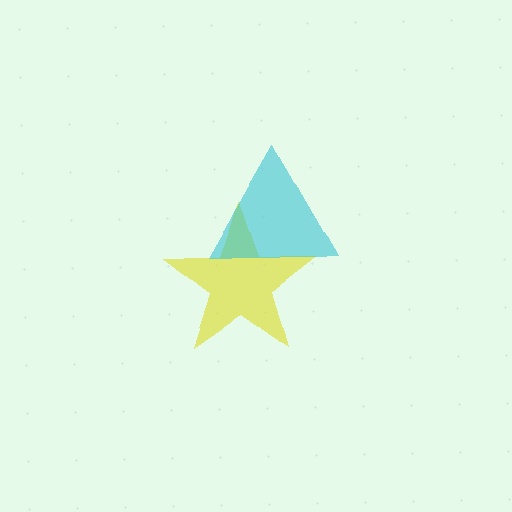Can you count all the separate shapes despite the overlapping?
Yes, there are 2 separate shapes.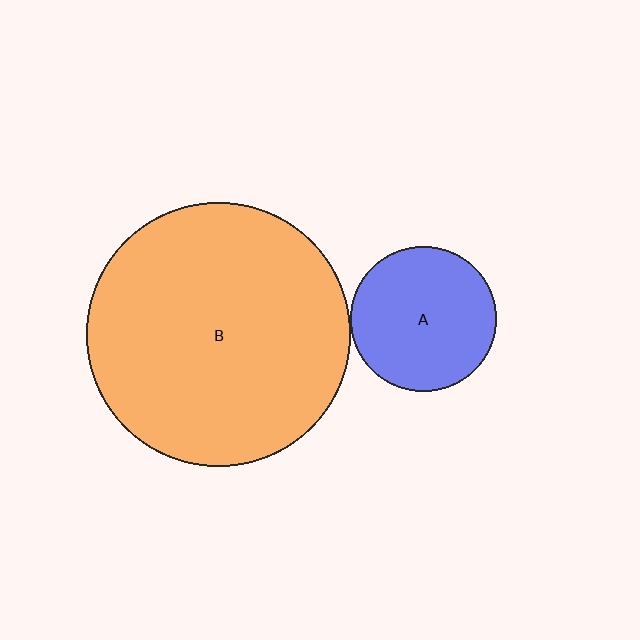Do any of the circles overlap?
No, none of the circles overlap.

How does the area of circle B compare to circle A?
Approximately 3.3 times.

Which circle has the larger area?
Circle B (orange).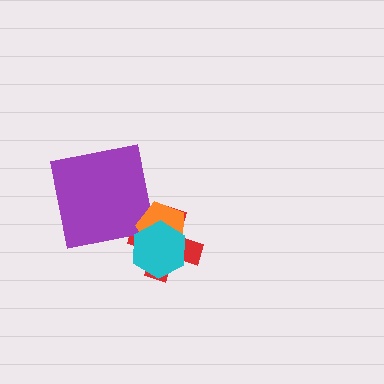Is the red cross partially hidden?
Yes, it is partially covered by another shape.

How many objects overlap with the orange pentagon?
2 objects overlap with the orange pentagon.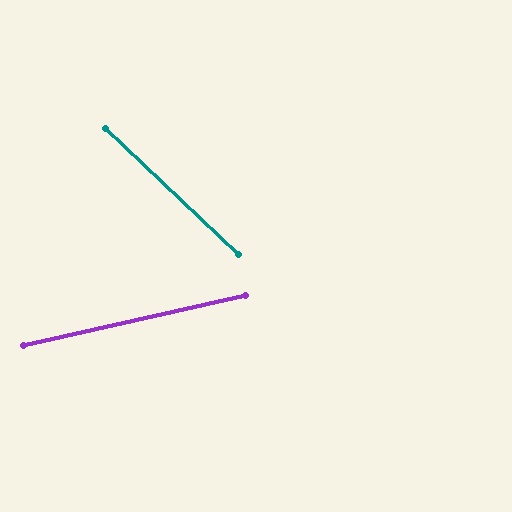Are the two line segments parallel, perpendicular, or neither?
Neither parallel nor perpendicular — they differ by about 56°.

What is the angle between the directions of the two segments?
Approximately 56 degrees.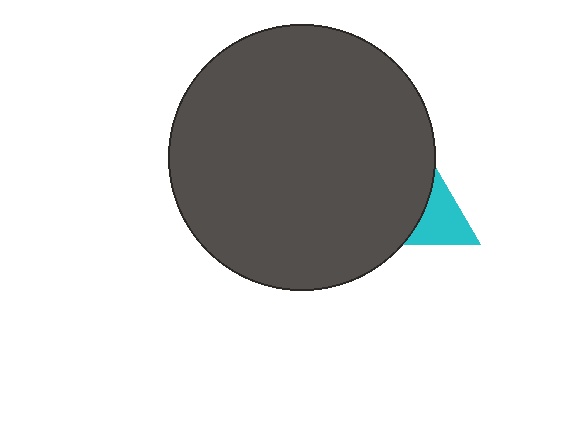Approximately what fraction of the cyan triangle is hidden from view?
Roughly 65% of the cyan triangle is hidden behind the dark gray circle.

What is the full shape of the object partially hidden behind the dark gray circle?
The partially hidden object is a cyan triangle.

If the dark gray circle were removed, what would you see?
You would see the complete cyan triangle.